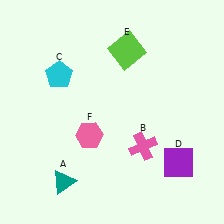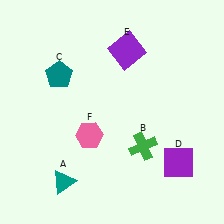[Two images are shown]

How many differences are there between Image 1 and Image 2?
There are 3 differences between the two images.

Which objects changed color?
B changed from pink to green. C changed from cyan to teal. E changed from lime to purple.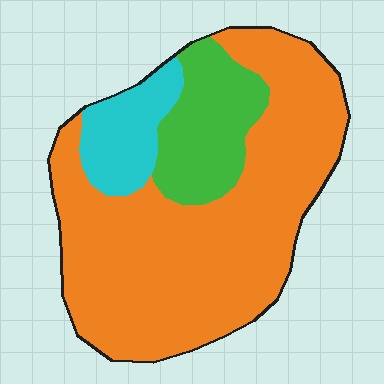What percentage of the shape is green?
Green takes up less than a quarter of the shape.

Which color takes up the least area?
Cyan, at roughly 10%.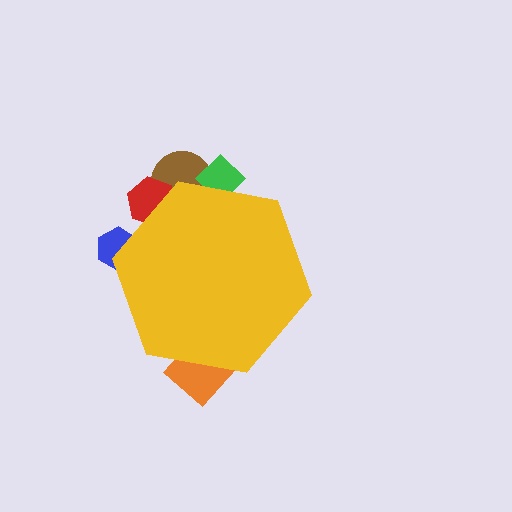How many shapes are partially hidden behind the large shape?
5 shapes are partially hidden.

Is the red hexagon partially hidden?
Yes, the red hexagon is partially hidden behind the yellow hexagon.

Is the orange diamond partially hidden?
Yes, the orange diamond is partially hidden behind the yellow hexagon.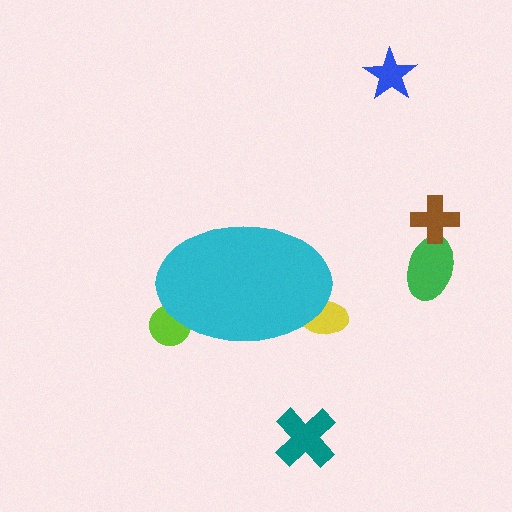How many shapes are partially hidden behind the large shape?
2 shapes are partially hidden.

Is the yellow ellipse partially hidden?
Yes, the yellow ellipse is partially hidden behind the cyan ellipse.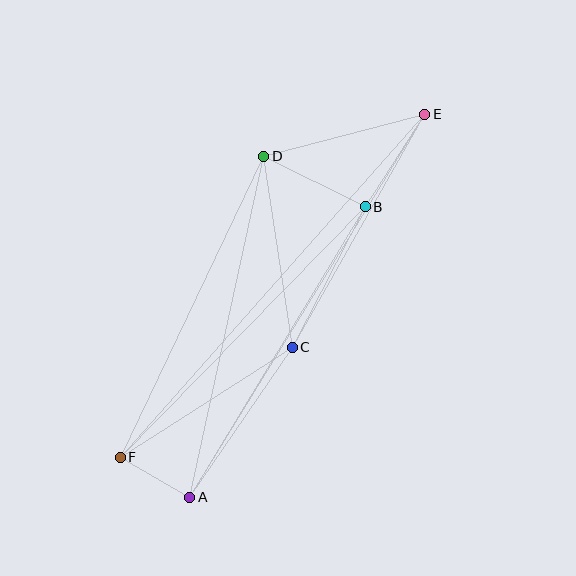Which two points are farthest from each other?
Points E and F are farthest from each other.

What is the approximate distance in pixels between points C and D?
The distance between C and D is approximately 193 pixels.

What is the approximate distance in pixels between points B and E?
The distance between B and E is approximately 110 pixels.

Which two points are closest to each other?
Points A and F are closest to each other.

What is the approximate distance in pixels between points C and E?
The distance between C and E is approximately 268 pixels.